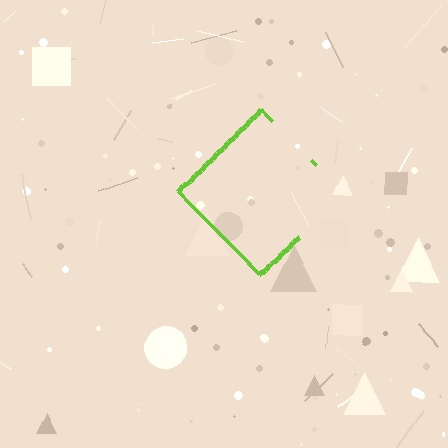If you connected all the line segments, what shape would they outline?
They would outline a diamond.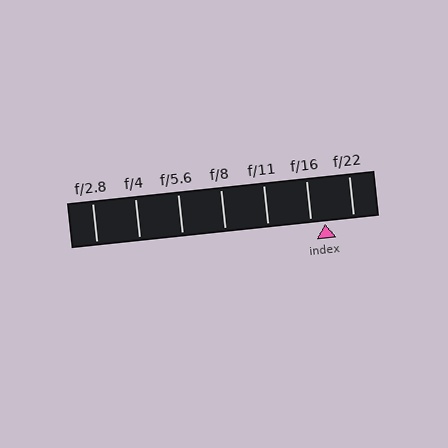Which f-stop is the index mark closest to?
The index mark is closest to f/16.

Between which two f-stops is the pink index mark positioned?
The index mark is between f/16 and f/22.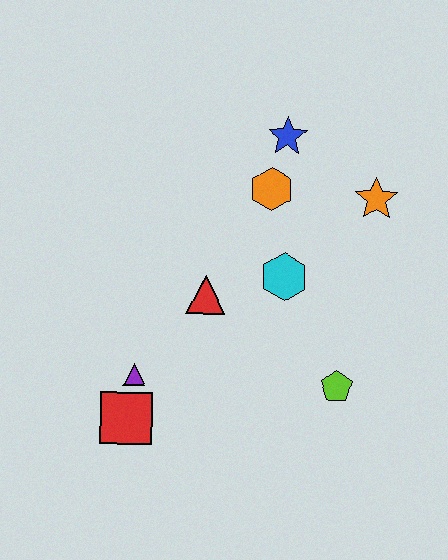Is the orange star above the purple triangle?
Yes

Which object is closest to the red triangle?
The cyan hexagon is closest to the red triangle.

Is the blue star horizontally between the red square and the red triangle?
No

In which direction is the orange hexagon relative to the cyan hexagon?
The orange hexagon is above the cyan hexagon.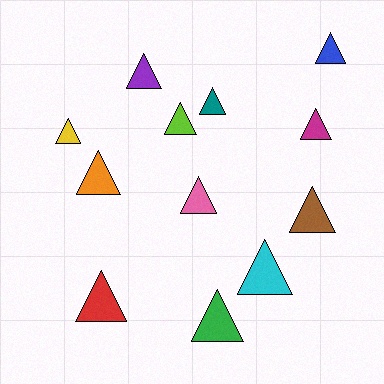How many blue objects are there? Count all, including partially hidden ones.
There is 1 blue object.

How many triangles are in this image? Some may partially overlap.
There are 12 triangles.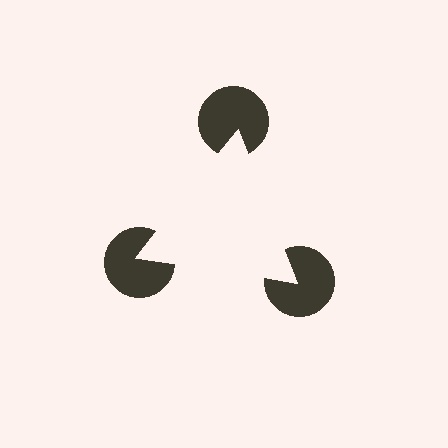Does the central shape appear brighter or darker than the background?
It typically appears slightly brighter than the background, even though no actual brightness change is drawn.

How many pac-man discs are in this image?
There are 3 — one at each vertex of the illusory triangle.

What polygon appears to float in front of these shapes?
An illusory triangle — its edges are inferred from the aligned wedge cuts in the pac-man discs, not physically drawn.